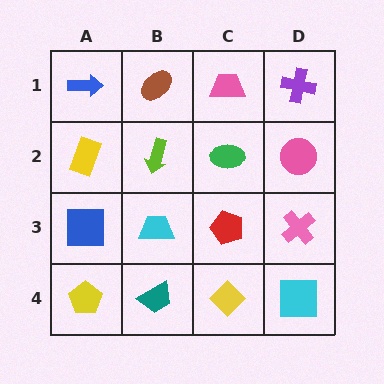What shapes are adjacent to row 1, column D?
A pink circle (row 2, column D), a pink trapezoid (row 1, column C).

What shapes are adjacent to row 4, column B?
A cyan trapezoid (row 3, column B), a yellow pentagon (row 4, column A), a yellow diamond (row 4, column C).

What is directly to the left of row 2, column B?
A yellow rectangle.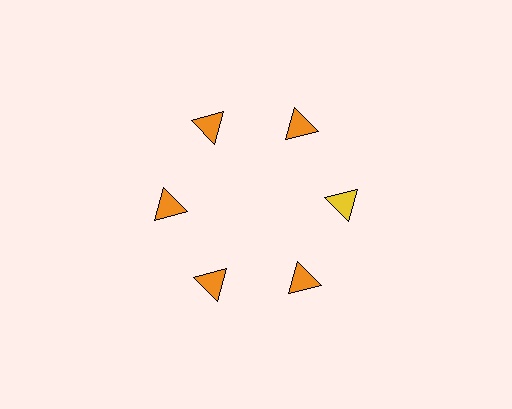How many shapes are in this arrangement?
There are 6 shapes arranged in a ring pattern.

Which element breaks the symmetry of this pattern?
The yellow triangle at roughly the 3 o'clock position breaks the symmetry. All other shapes are orange triangles.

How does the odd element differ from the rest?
It has a different color: yellow instead of orange.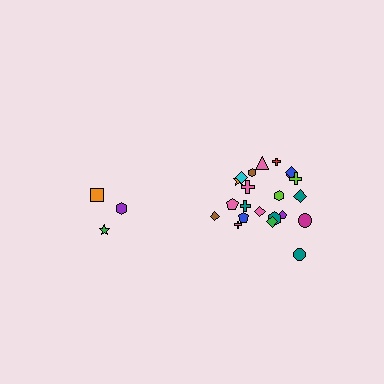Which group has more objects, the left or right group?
The right group.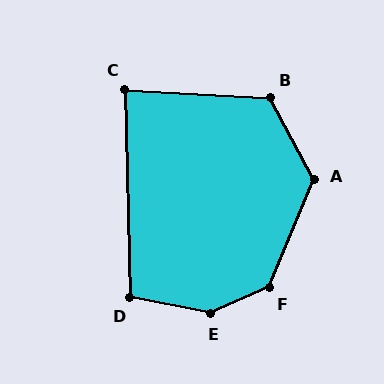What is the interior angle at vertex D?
Approximately 102 degrees (obtuse).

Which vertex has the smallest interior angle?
C, at approximately 85 degrees.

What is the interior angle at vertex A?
Approximately 129 degrees (obtuse).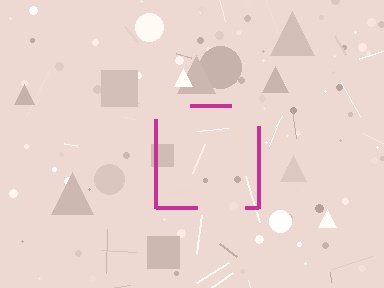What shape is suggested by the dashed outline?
The dashed outline suggests a square.